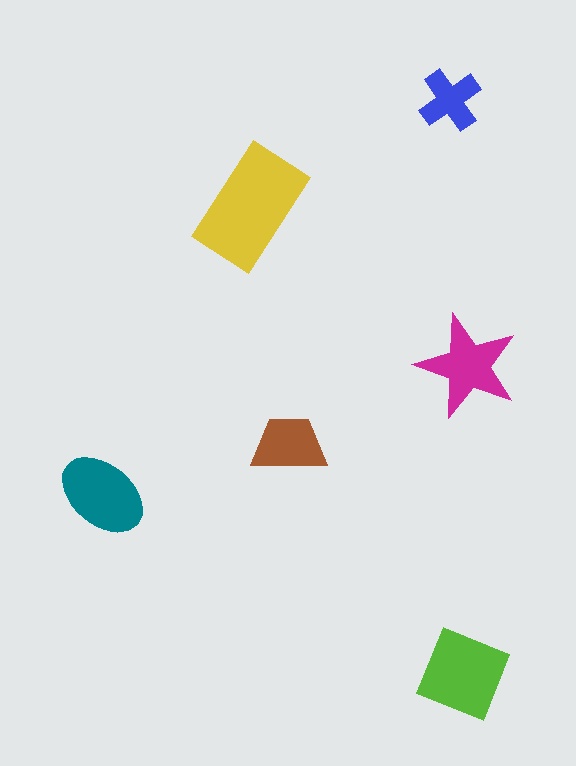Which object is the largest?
The yellow rectangle.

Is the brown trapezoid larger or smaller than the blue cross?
Larger.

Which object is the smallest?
The blue cross.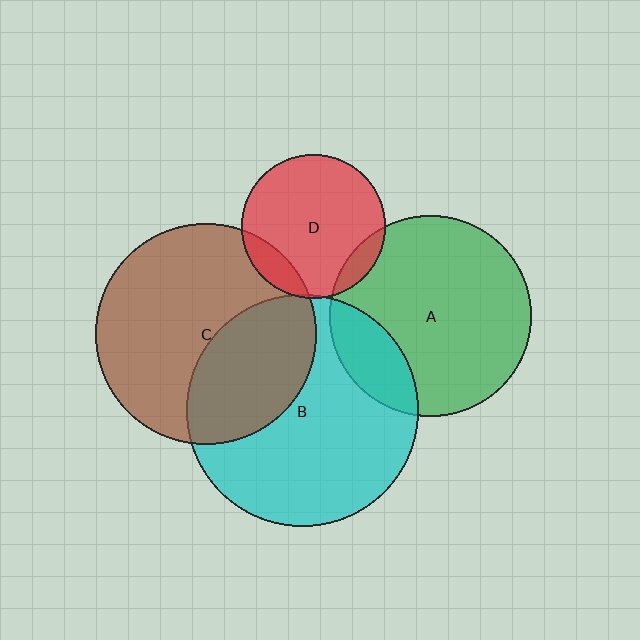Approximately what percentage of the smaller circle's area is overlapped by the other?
Approximately 15%.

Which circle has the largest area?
Circle B (cyan).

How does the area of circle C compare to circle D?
Approximately 2.3 times.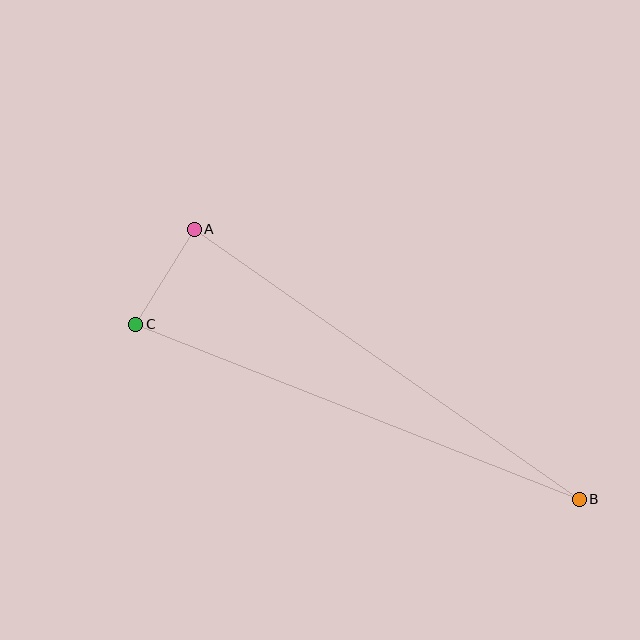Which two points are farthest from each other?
Points B and C are farthest from each other.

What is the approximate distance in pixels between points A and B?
The distance between A and B is approximately 470 pixels.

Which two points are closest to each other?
Points A and C are closest to each other.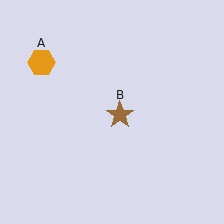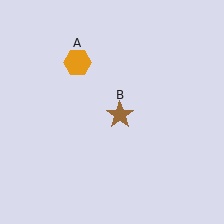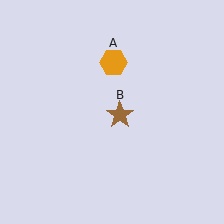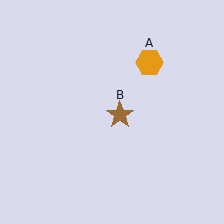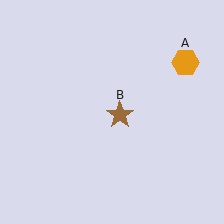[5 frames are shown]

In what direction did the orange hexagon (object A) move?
The orange hexagon (object A) moved right.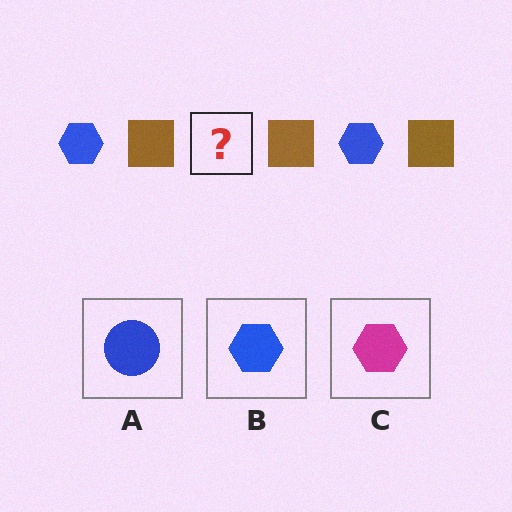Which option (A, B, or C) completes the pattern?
B.